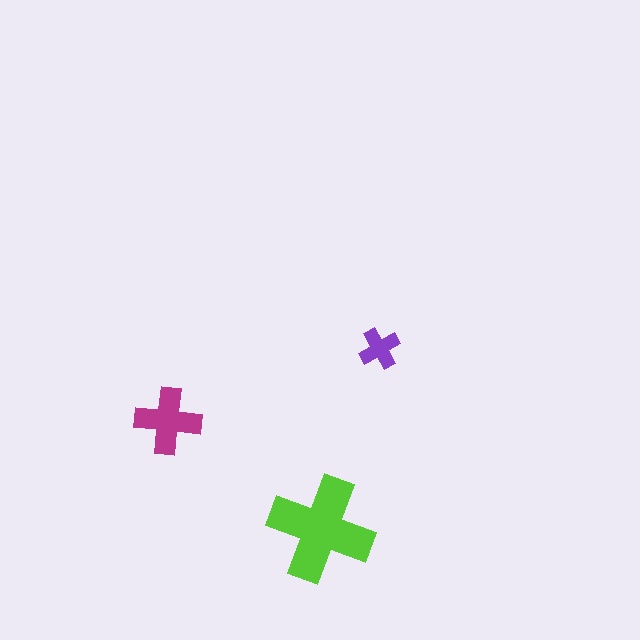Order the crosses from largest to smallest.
the lime one, the magenta one, the purple one.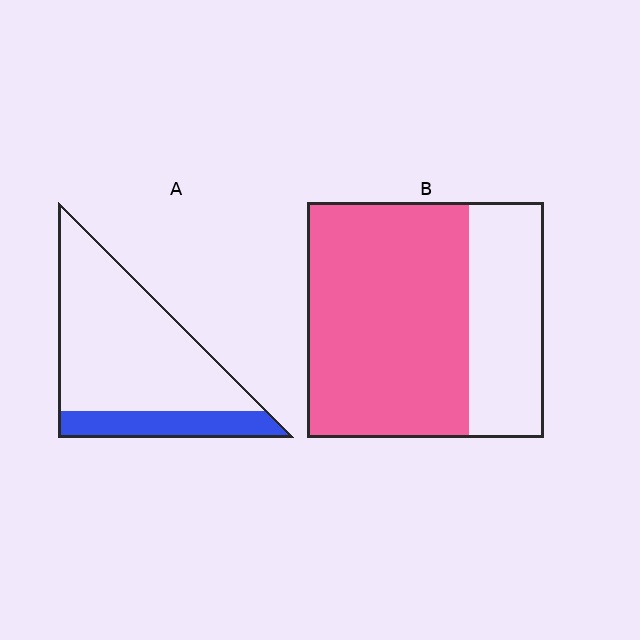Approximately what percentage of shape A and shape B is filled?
A is approximately 20% and B is approximately 70%.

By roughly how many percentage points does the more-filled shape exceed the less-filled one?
By roughly 45 percentage points (B over A).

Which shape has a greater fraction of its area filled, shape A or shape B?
Shape B.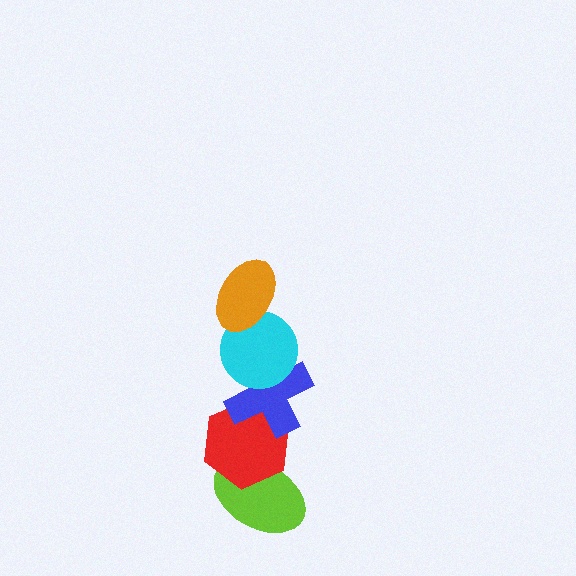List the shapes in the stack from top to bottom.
From top to bottom: the orange ellipse, the cyan circle, the blue cross, the red hexagon, the lime ellipse.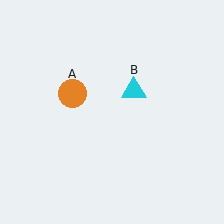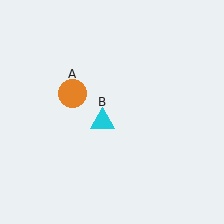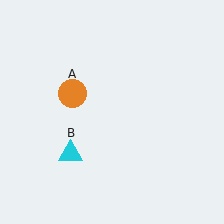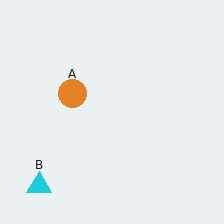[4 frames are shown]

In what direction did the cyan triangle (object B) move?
The cyan triangle (object B) moved down and to the left.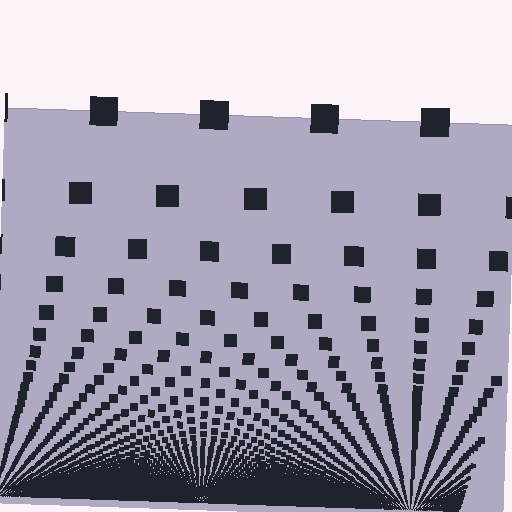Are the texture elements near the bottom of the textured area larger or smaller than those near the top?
Smaller. The gradient is inverted — elements near the bottom are smaller and denser.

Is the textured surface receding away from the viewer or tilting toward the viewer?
The surface appears to tilt toward the viewer. Texture elements get larger and sparser toward the top.